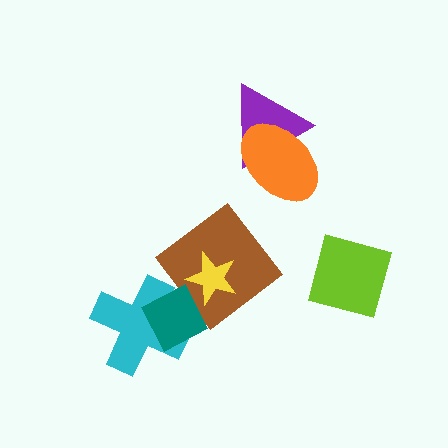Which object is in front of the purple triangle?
The orange ellipse is in front of the purple triangle.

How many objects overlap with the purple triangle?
1 object overlaps with the purple triangle.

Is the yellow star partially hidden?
No, no other shape covers it.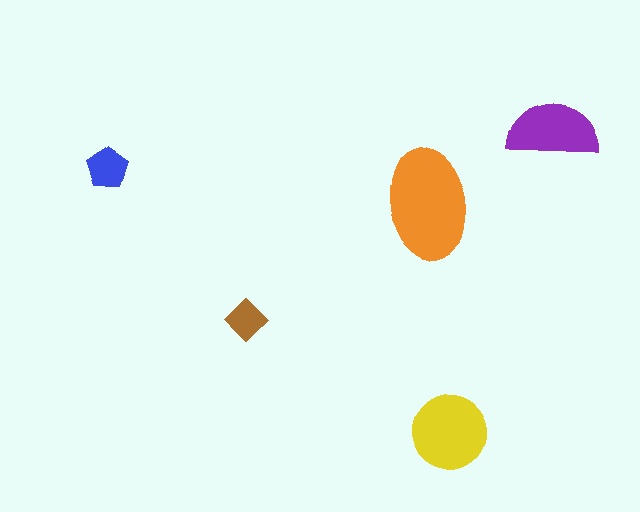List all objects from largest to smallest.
The orange ellipse, the yellow circle, the purple semicircle, the blue pentagon, the brown diamond.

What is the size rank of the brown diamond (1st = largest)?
5th.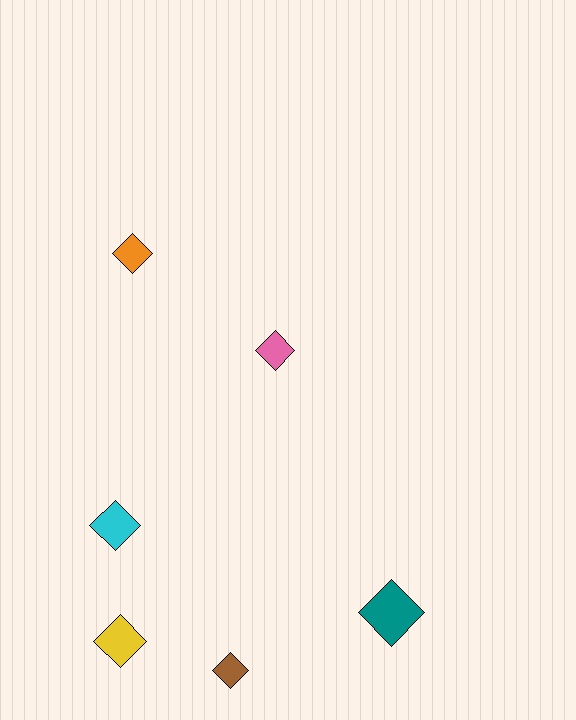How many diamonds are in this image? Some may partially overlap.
There are 6 diamonds.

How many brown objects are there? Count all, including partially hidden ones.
There is 1 brown object.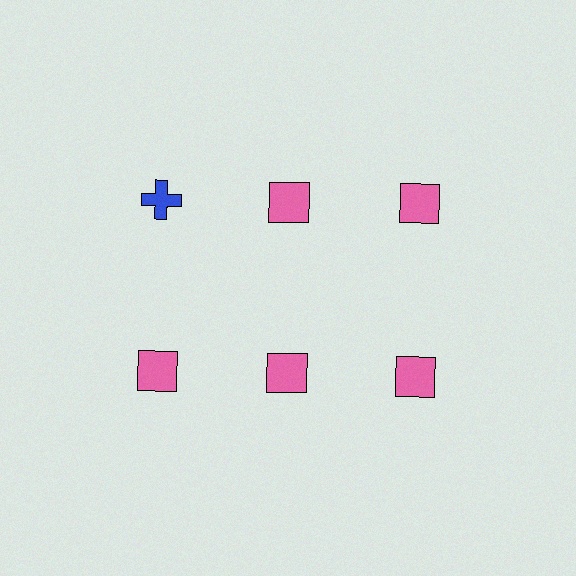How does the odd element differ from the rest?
It differs in both color (blue instead of pink) and shape (cross instead of square).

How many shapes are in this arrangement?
There are 6 shapes arranged in a grid pattern.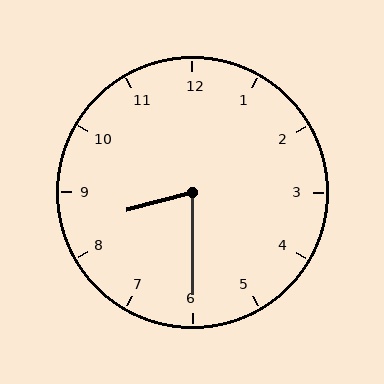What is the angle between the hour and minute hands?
Approximately 75 degrees.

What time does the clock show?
8:30.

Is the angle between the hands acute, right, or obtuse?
It is acute.